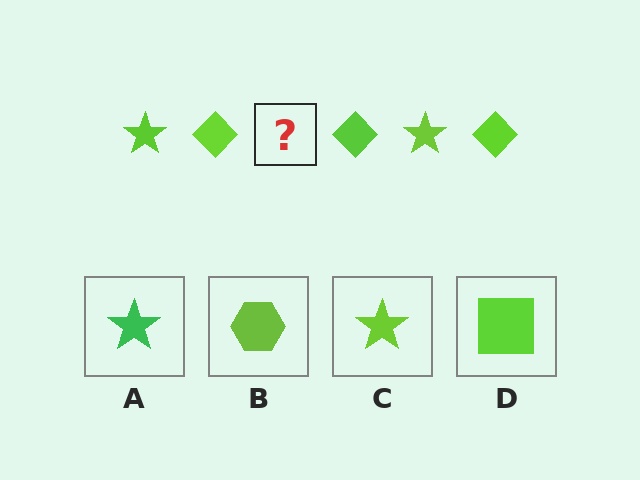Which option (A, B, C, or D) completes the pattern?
C.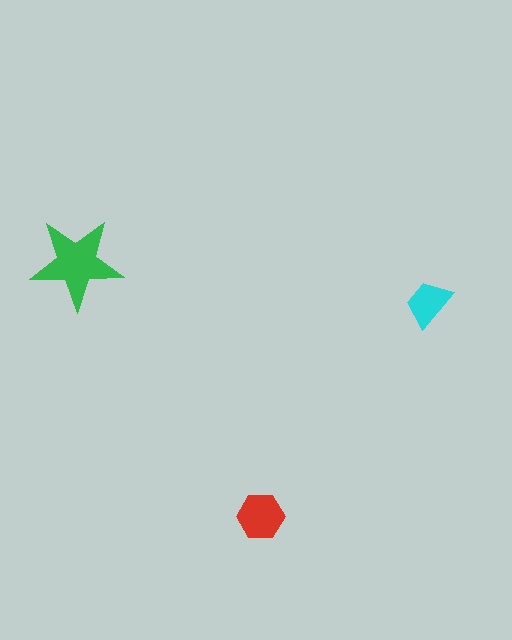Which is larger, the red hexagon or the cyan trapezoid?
The red hexagon.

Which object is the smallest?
The cyan trapezoid.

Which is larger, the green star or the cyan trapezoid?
The green star.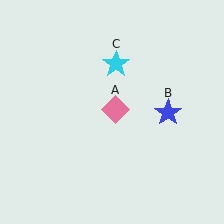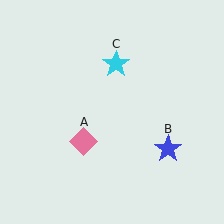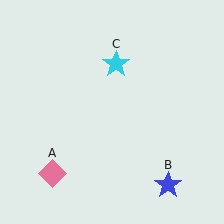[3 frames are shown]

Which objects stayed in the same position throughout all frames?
Cyan star (object C) remained stationary.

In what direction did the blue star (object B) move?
The blue star (object B) moved down.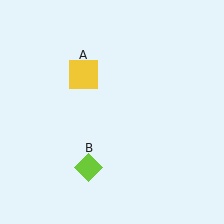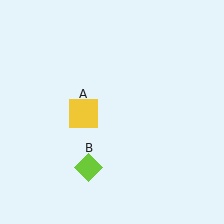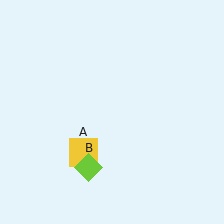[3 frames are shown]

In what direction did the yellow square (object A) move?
The yellow square (object A) moved down.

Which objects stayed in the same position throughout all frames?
Lime diamond (object B) remained stationary.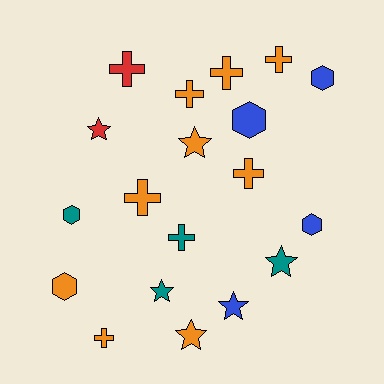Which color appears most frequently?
Orange, with 9 objects.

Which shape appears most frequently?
Cross, with 8 objects.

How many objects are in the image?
There are 19 objects.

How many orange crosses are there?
There are 6 orange crosses.